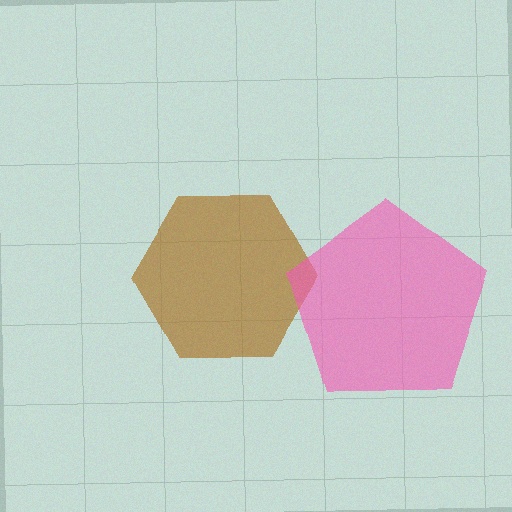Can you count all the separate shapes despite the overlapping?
Yes, there are 2 separate shapes.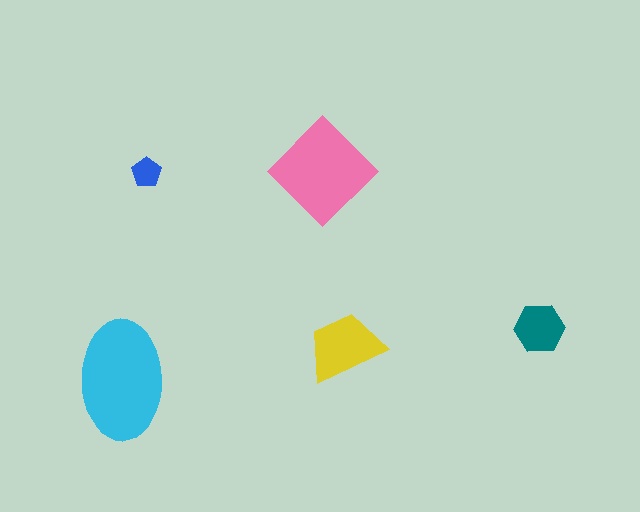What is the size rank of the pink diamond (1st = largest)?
2nd.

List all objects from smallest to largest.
The blue pentagon, the teal hexagon, the yellow trapezoid, the pink diamond, the cyan ellipse.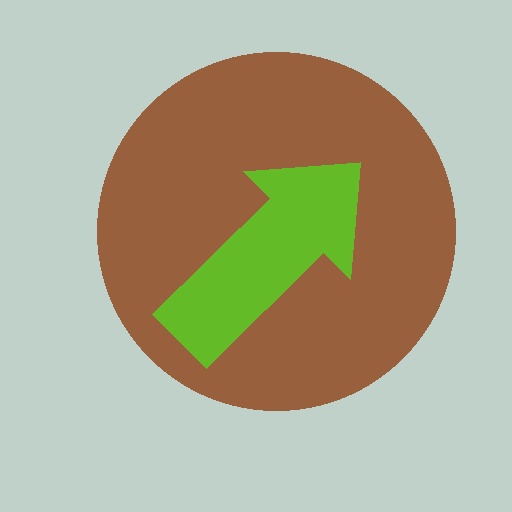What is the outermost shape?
The brown circle.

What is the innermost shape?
The lime arrow.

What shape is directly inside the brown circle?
The lime arrow.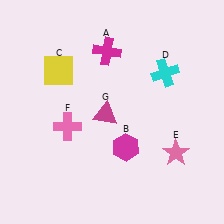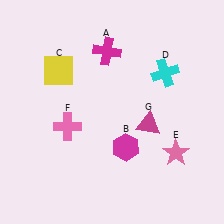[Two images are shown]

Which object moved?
The magenta triangle (G) moved right.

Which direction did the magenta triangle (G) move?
The magenta triangle (G) moved right.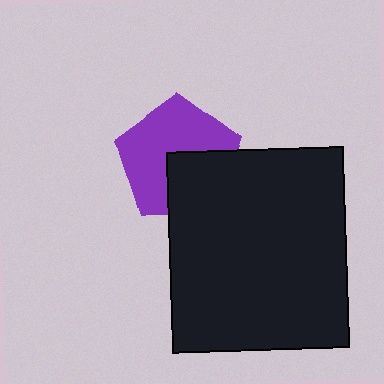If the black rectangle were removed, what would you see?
You would see the complete purple pentagon.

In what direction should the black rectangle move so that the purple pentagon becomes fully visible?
The black rectangle should move toward the lower-right. That is the shortest direction to clear the overlap and leave the purple pentagon fully visible.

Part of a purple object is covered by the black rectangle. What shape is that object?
It is a pentagon.